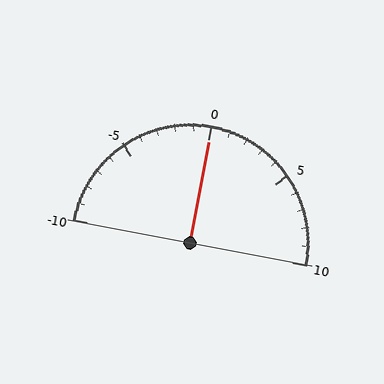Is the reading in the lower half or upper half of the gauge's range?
The reading is in the upper half of the range (-10 to 10).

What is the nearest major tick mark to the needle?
The nearest major tick mark is 0.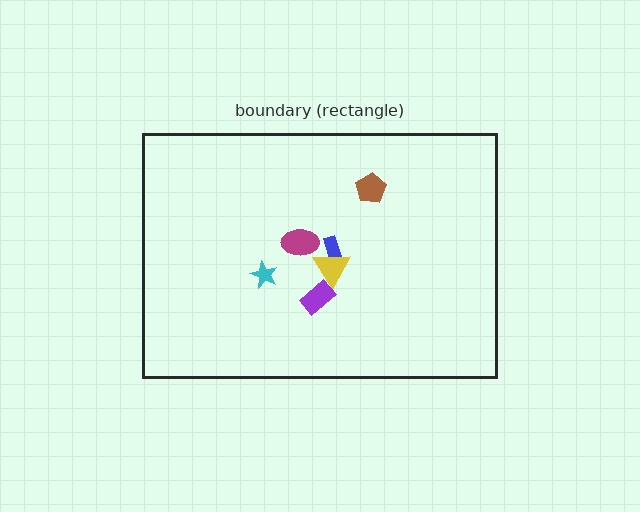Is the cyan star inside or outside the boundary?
Inside.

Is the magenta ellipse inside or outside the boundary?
Inside.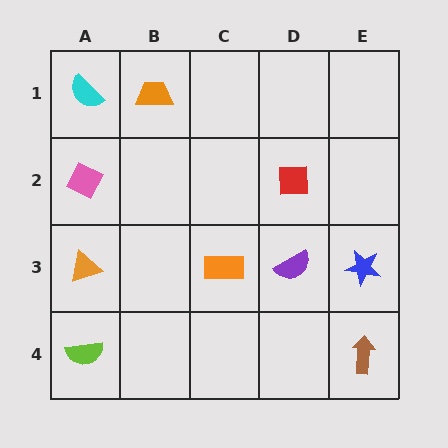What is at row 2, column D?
A red square.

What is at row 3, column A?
An orange triangle.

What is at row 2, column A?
A pink diamond.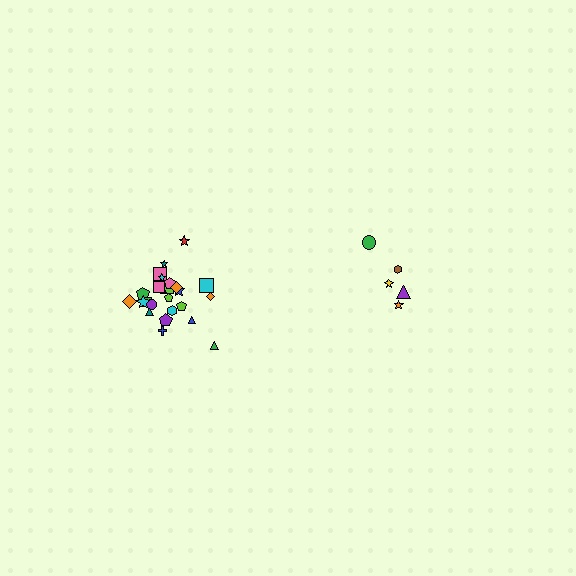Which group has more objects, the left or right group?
The left group.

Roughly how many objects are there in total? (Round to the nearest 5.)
Roughly 30 objects in total.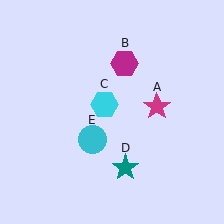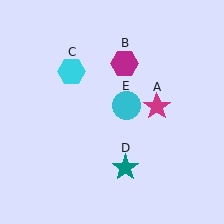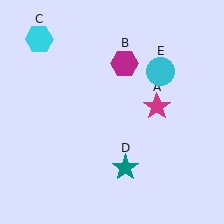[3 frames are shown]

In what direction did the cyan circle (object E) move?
The cyan circle (object E) moved up and to the right.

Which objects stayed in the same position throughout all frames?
Magenta star (object A) and magenta hexagon (object B) and teal star (object D) remained stationary.